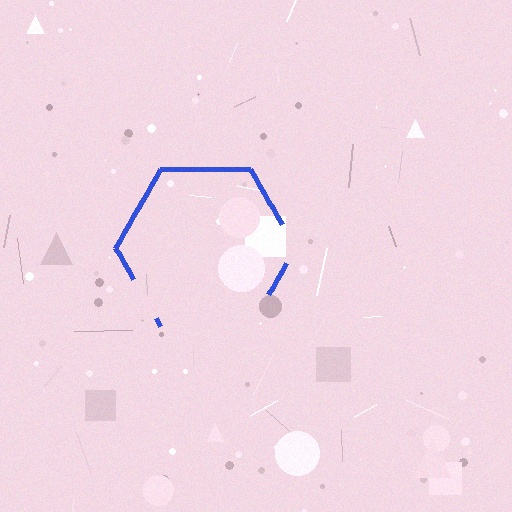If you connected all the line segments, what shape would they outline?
They would outline a hexagon.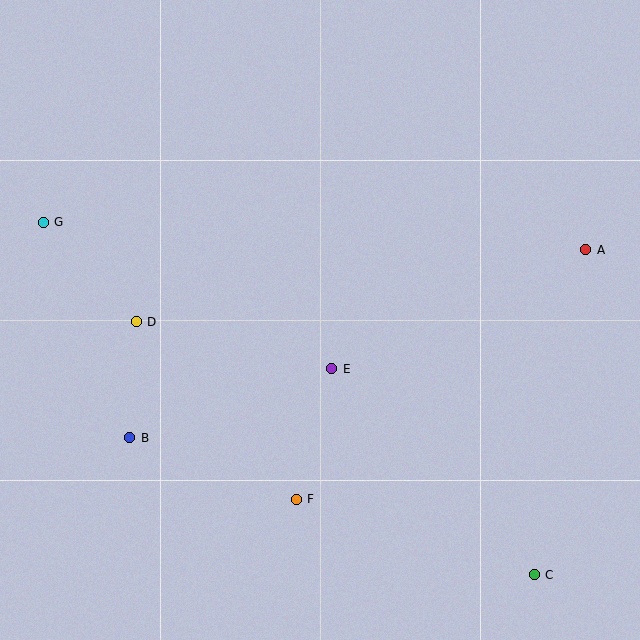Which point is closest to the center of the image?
Point E at (332, 369) is closest to the center.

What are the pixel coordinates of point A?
Point A is at (586, 250).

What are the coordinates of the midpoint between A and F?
The midpoint between A and F is at (441, 375).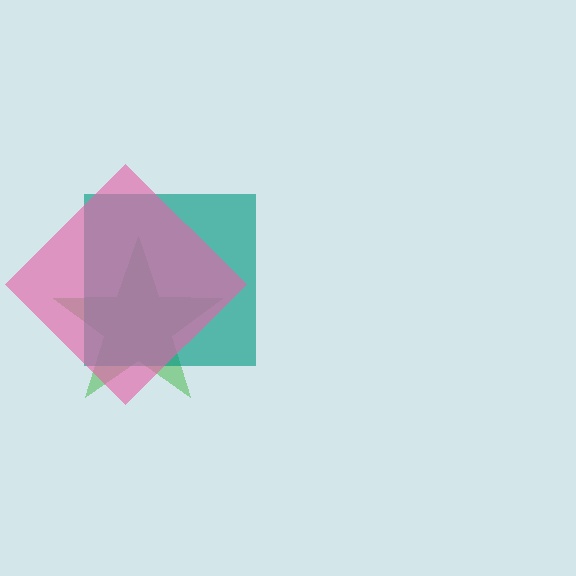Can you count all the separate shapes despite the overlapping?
Yes, there are 3 separate shapes.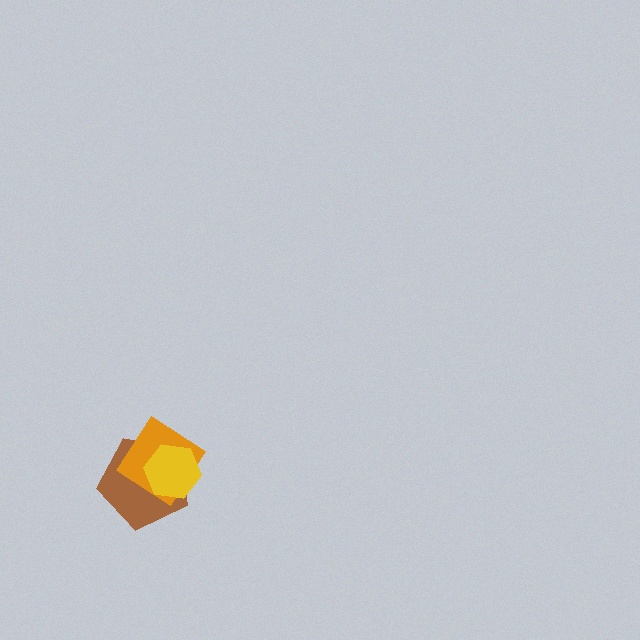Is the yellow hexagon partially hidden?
No, no other shape covers it.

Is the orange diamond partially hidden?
Yes, it is partially covered by another shape.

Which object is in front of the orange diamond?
The yellow hexagon is in front of the orange diamond.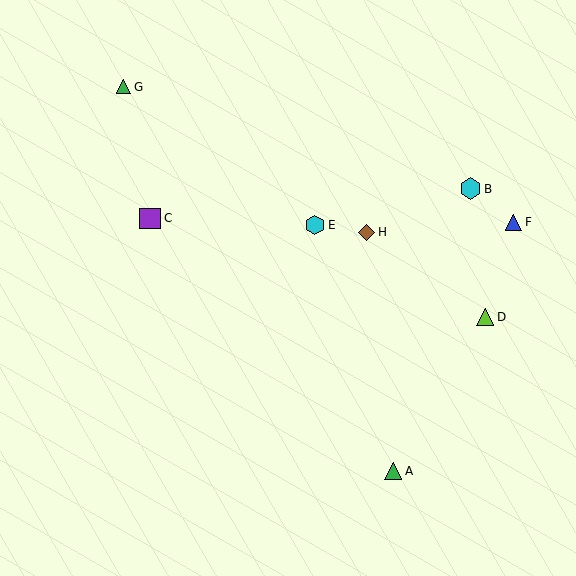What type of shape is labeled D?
Shape D is a lime triangle.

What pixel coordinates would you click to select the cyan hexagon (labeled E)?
Click at (315, 225) to select the cyan hexagon E.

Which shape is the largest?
The cyan hexagon (labeled B) is the largest.